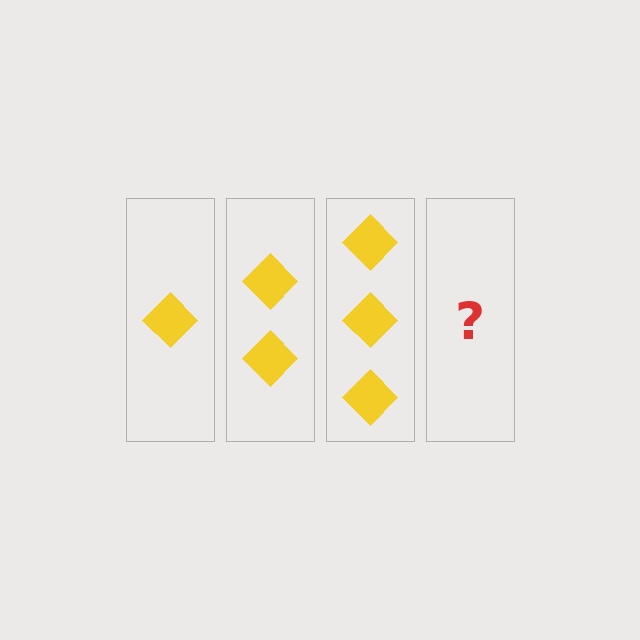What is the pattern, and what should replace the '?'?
The pattern is that each step adds one more diamond. The '?' should be 4 diamonds.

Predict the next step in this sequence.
The next step is 4 diamonds.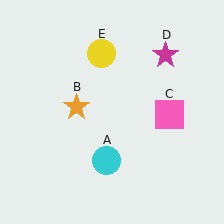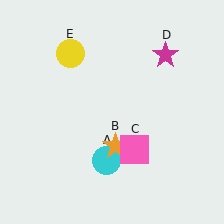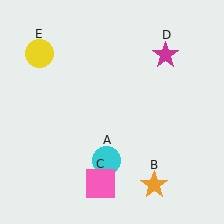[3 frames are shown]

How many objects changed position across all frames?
3 objects changed position: orange star (object B), pink square (object C), yellow circle (object E).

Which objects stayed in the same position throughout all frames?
Cyan circle (object A) and magenta star (object D) remained stationary.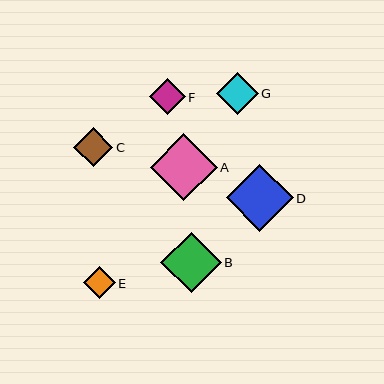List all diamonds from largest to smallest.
From largest to smallest: A, D, B, G, C, F, E.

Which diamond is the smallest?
Diamond E is the smallest with a size of approximately 32 pixels.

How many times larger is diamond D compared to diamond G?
Diamond D is approximately 1.6 times the size of diamond G.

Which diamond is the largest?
Diamond A is the largest with a size of approximately 67 pixels.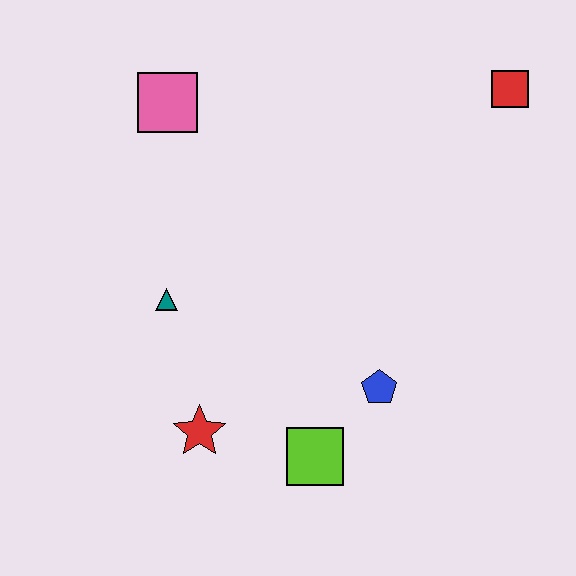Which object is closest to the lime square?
The blue pentagon is closest to the lime square.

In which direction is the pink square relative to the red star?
The pink square is above the red star.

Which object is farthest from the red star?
The red square is farthest from the red star.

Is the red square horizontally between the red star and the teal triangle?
No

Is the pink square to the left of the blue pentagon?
Yes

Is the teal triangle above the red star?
Yes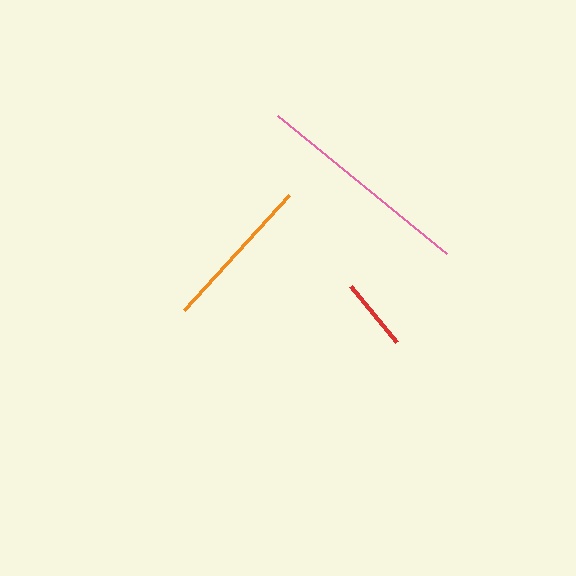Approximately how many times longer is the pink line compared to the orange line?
The pink line is approximately 1.4 times the length of the orange line.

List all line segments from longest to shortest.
From longest to shortest: pink, orange, red.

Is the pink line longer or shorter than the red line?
The pink line is longer than the red line.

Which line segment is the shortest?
The red line is the shortest at approximately 72 pixels.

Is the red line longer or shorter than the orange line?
The orange line is longer than the red line.